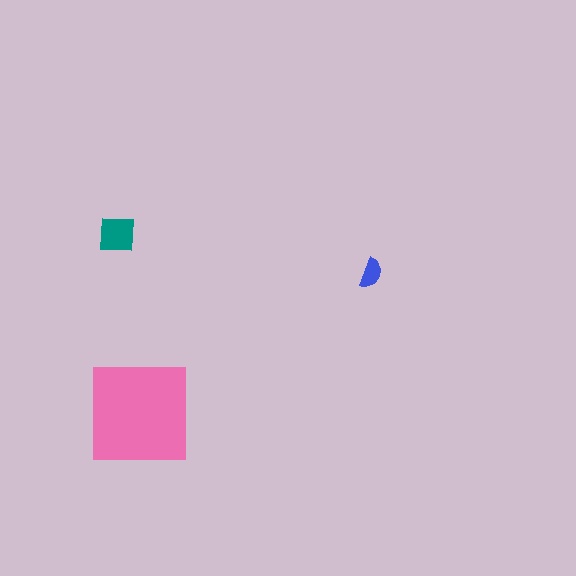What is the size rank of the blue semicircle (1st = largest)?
3rd.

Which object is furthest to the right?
The blue semicircle is rightmost.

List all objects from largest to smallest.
The pink square, the teal square, the blue semicircle.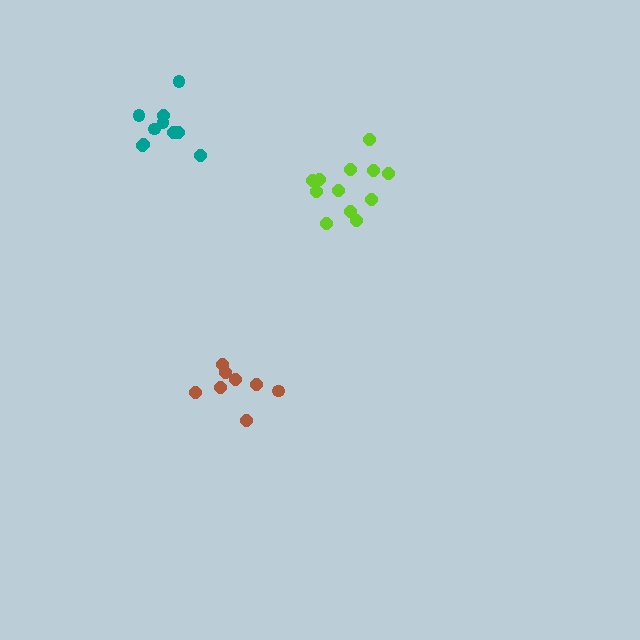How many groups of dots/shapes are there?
There are 3 groups.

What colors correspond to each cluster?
The clusters are colored: brown, teal, lime.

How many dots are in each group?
Group 1: 8 dots, Group 2: 10 dots, Group 3: 12 dots (30 total).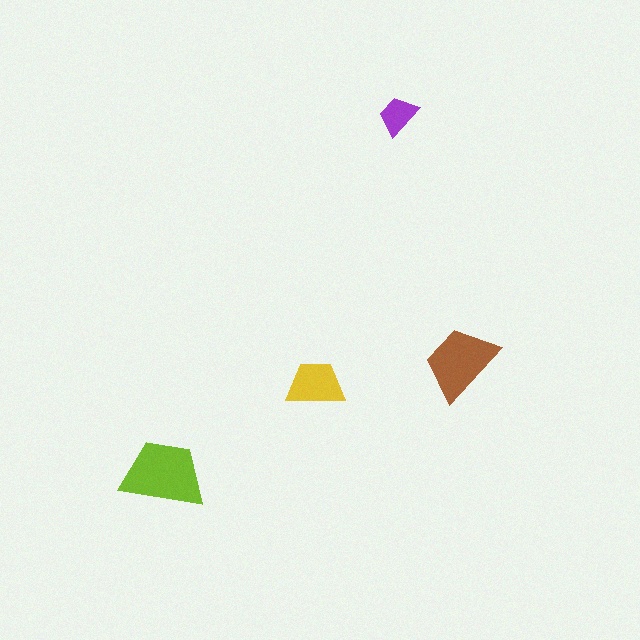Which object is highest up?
The purple trapezoid is topmost.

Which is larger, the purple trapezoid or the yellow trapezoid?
The yellow one.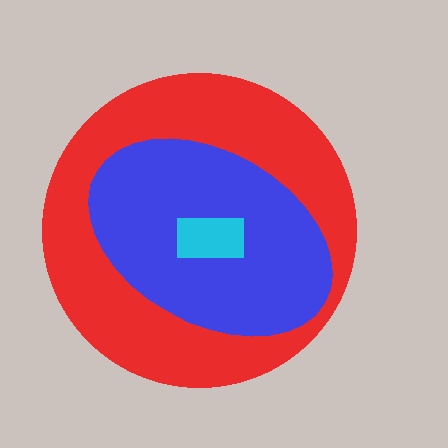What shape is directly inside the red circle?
The blue ellipse.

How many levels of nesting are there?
3.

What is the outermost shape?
The red circle.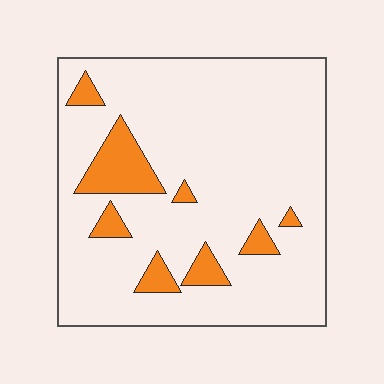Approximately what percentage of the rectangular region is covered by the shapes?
Approximately 15%.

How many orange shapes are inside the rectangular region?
8.